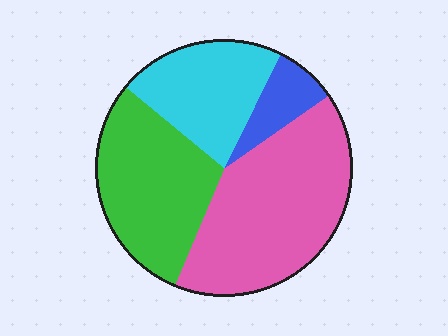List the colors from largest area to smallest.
From largest to smallest: pink, green, cyan, blue.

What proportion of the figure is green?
Green takes up between a quarter and a half of the figure.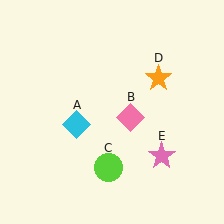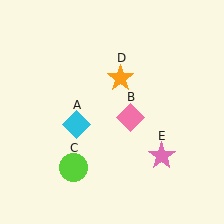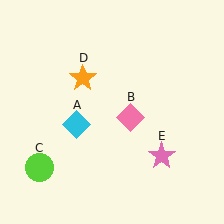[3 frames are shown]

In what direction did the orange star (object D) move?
The orange star (object D) moved left.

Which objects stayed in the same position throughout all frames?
Cyan diamond (object A) and pink diamond (object B) and pink star (object E) remained stationary.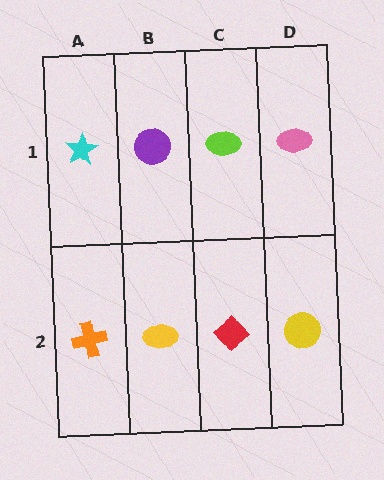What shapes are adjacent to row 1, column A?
An orange cross (row 2, column A), a purple circle (row 1, column B).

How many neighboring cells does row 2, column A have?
2.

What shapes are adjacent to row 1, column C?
A red diamond (row 2, column C), a purple circle (row 1, column B), a pink ellipse (row 1, column D).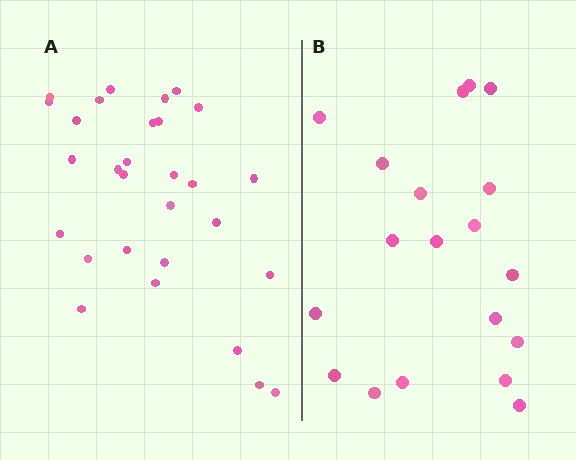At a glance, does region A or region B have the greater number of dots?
Region A (the left region) has more dots.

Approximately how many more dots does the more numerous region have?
Region A has roughly 10 or so more dots than region B.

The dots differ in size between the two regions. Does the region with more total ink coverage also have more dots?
No. Region B has more total ink coverage because its dots are larger, but region A actually contains more individual dots. Total area can be misleading — the number of items is what matters here.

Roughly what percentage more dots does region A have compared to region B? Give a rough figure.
About 55% more.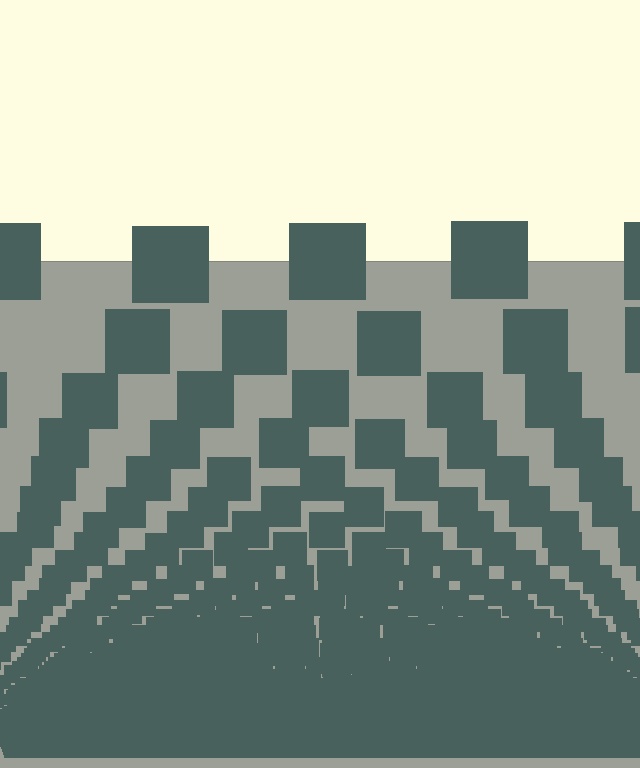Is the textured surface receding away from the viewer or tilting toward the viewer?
The surface appears to tilt toward the viewer. Texture elements get larger and sparser toward the top.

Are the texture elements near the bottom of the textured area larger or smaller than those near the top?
Smaller. The gradient is inverted — elements near the bottom are smaller and denser.